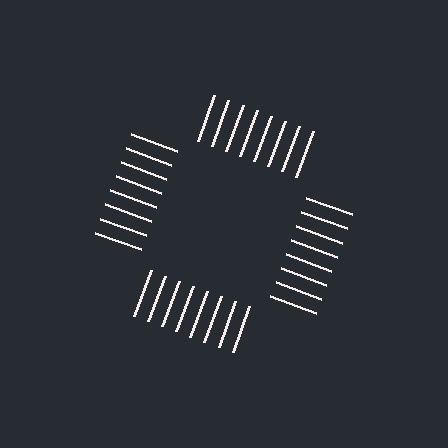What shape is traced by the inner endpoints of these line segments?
An illusory square — the line segments terminate on its edges but no continuous stroke is drawn.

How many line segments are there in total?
32 — 8 along each of the 4 edges.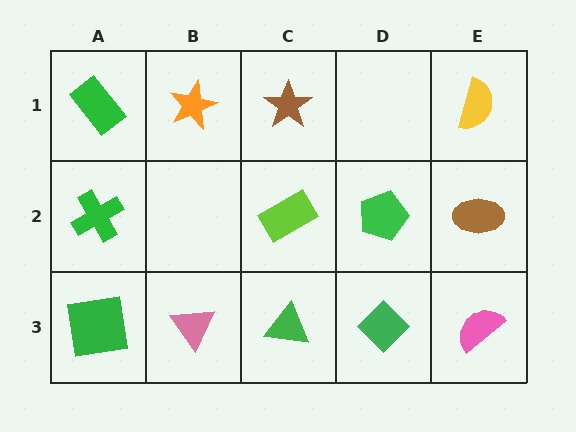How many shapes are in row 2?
4 shapes.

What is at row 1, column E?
A yellow semicircle.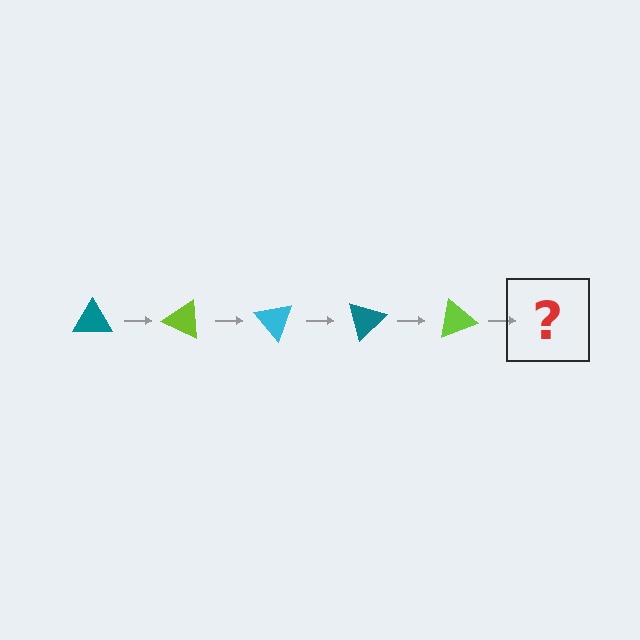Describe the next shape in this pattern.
It should be a cyan triangle, rotated 125 degrees from the start.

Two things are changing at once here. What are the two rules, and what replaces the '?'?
The two rules are that it rotates 25 degrees each step and the color cycles through teal, lime, and cyan. The '?' should be a cyan triangle, rotated 125 degrees from the start.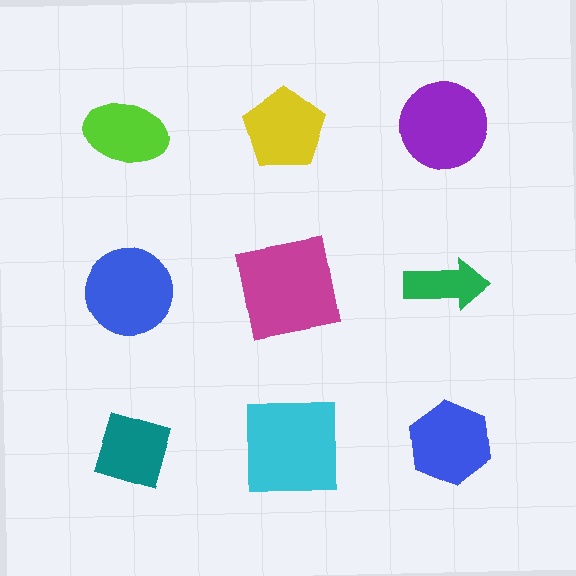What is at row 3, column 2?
A cyan square.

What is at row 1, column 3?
A purple circle.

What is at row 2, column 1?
A blue circle.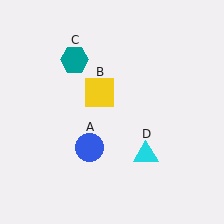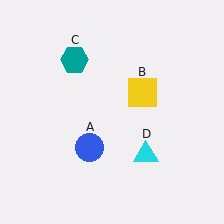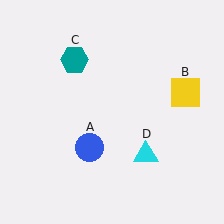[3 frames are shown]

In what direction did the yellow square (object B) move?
The yellow square (object B) moved right.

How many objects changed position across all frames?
1 object changed position: yellow square (object B).